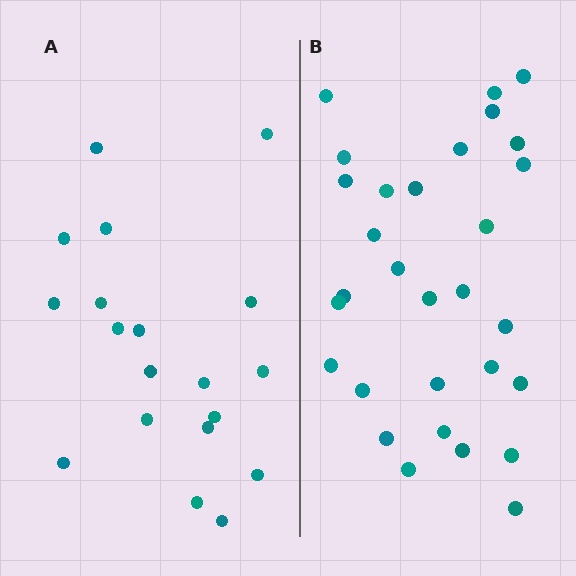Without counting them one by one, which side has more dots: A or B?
Region B (the right region) has more dots.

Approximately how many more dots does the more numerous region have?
Region B has roughly 12 or so more dots than region A.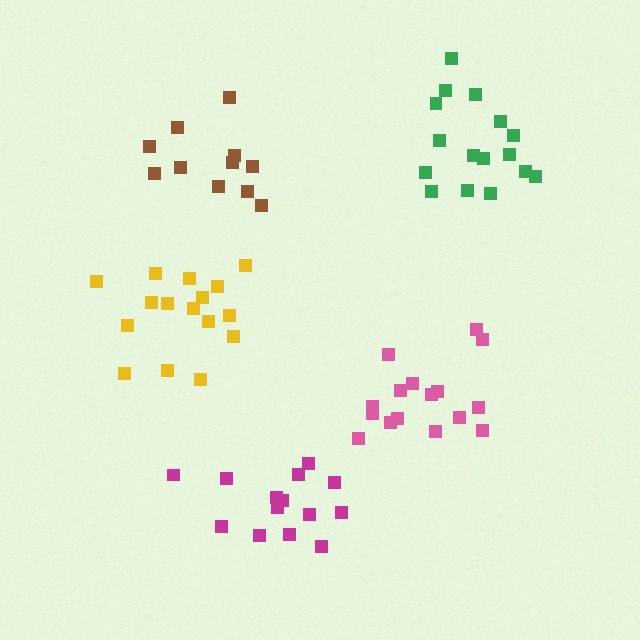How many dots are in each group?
Group 1: 11 dots, Group 2: 16 dots, Group 3: 16 dots, Group 4: 16 dots, Group 5: 14 dots (73 total).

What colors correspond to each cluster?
The clusters are colored: brown, green, pink, yellow, magenta.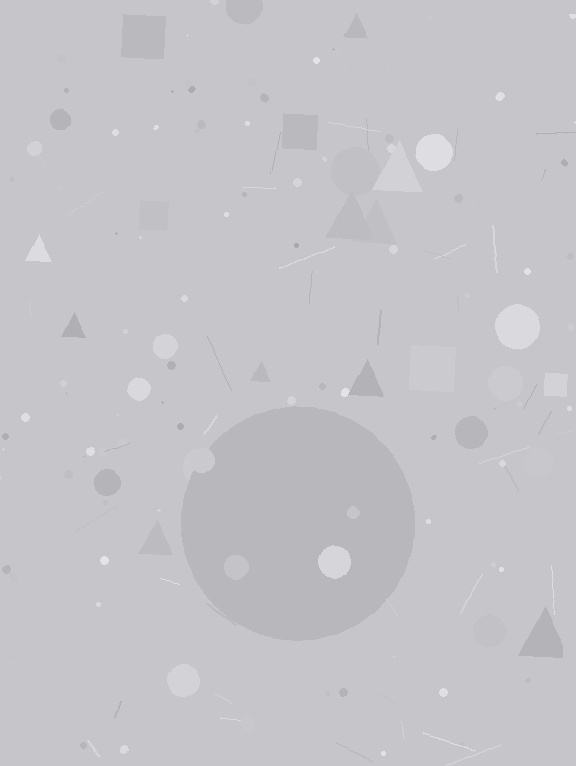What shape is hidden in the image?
A circle is hidden in the image.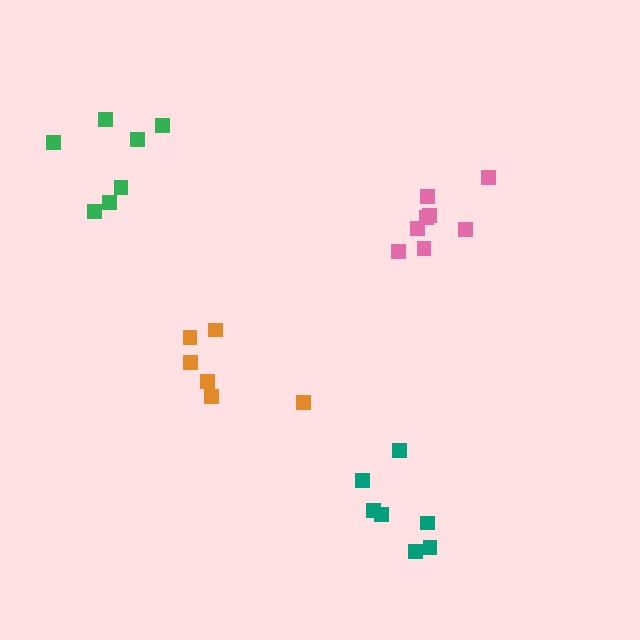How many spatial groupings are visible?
There are 4 spatial groupings.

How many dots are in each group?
Group 1: 7 dots, Group 2: 6 dots, Group 3: 8 dots, Group 4: 7 dots (28 total).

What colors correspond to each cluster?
The clusters are colored: green, orange, pink, teal.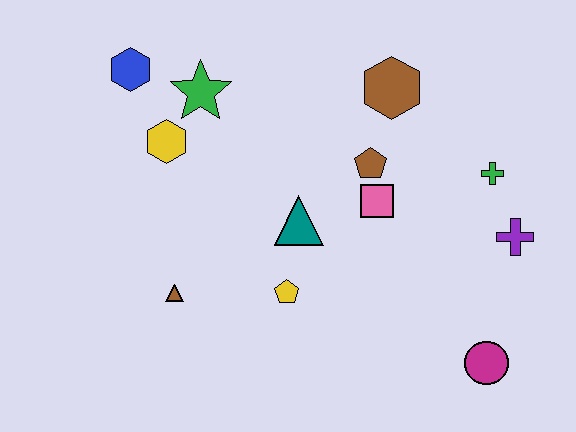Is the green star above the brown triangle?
Yes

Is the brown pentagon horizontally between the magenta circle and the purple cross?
No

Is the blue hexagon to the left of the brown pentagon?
Yes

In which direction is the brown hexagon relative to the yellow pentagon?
The brown hexagon is above the yellow pentagon.